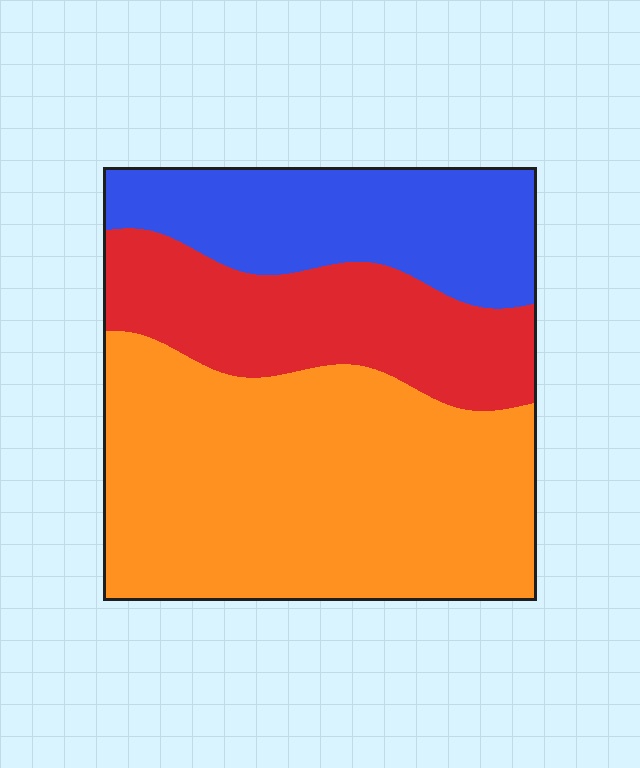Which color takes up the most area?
Orange, at roughly 50%.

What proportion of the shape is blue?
Blue covers 24% of the shape.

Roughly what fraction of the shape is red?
Red covers about 25% of the shape.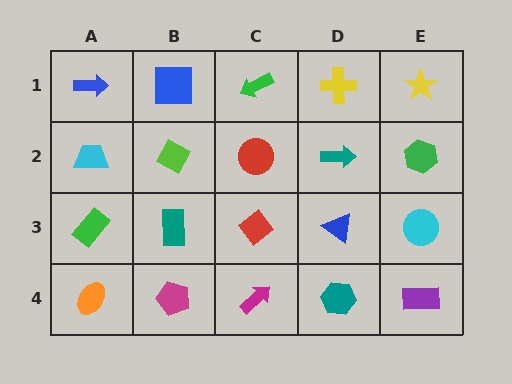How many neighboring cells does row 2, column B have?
4.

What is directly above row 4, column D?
A blue triangle.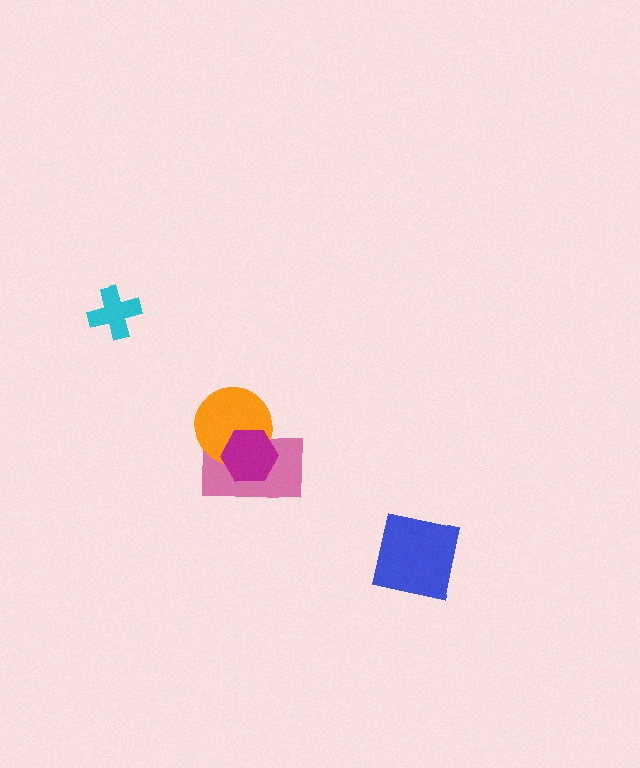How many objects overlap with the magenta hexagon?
2 objects overlap with the magenta hexagon.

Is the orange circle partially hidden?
Yes, it is partially covered by another shape.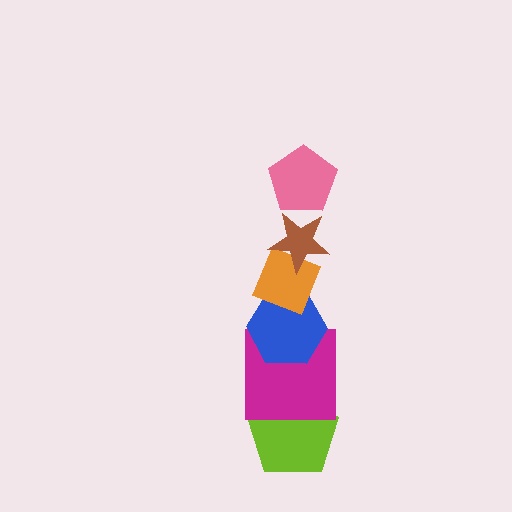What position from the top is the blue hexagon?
The blue hexagon is 4th from the top.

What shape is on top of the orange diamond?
The brown star is on top of the orange diamond.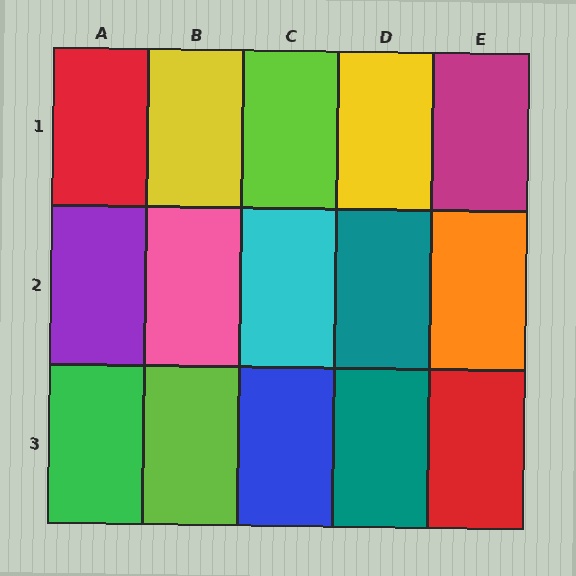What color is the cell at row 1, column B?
Yellow.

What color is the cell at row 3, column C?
Blue.